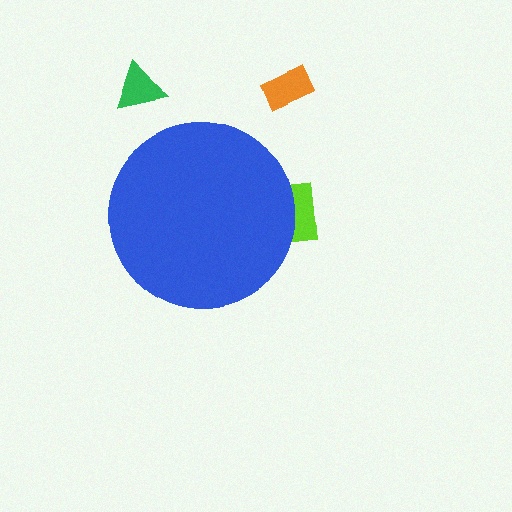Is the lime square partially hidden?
Yes, the lime square is partially hidden behind the blue circle.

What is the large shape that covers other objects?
A blue circle.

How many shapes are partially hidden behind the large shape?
1 shape is partially hidden.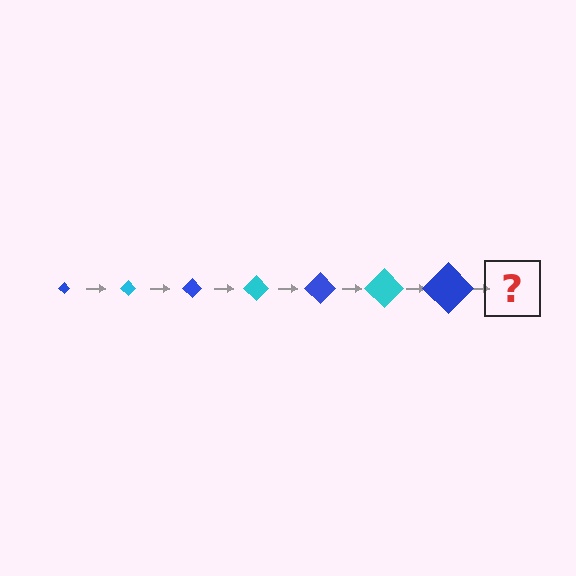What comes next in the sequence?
The next element should be a cyan diamond, larger than the previous one.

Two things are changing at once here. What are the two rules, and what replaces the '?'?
The two rules are that the diamond grows larger each step and the color cycles through blue and cyan. The '?' should be a cyan diamond, larger than the previous one.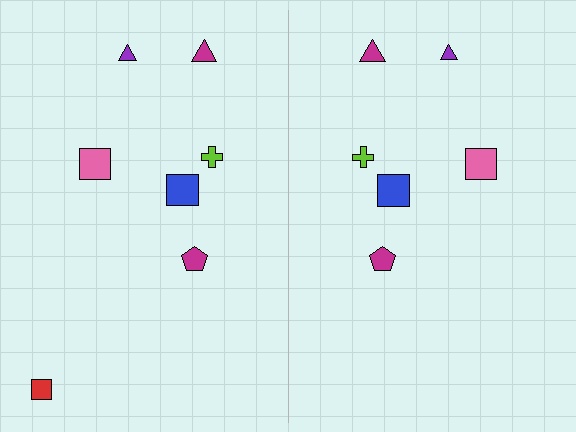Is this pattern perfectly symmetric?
No, the pattern is not perfectly symmetric. A red square is missing from the right side.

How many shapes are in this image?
There are 13 shapes in this image.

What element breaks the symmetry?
A red square is missing from the right side.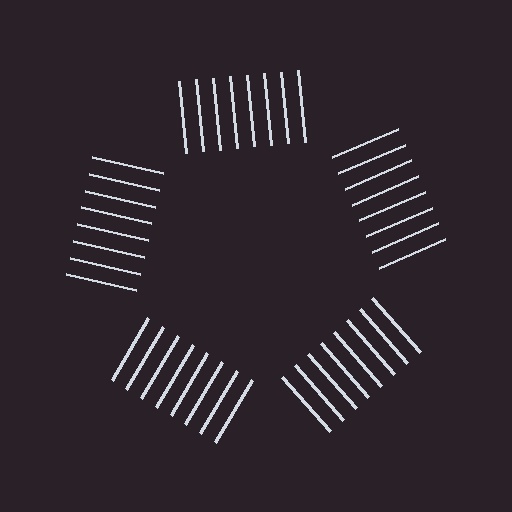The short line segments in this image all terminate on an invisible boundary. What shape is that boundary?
An illusory pentagon — the line segments terminate on its edges but no continuous stroke is drawn.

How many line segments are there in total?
40 — 8 along each of the 5 edges.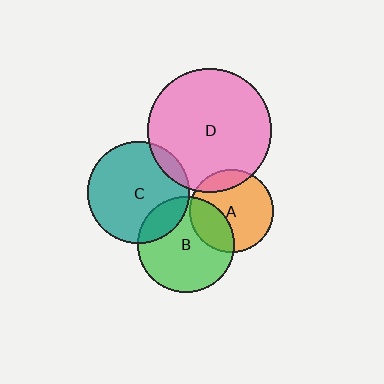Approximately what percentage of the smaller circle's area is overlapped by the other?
Approximately 10%.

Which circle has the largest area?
Circle D (pink).